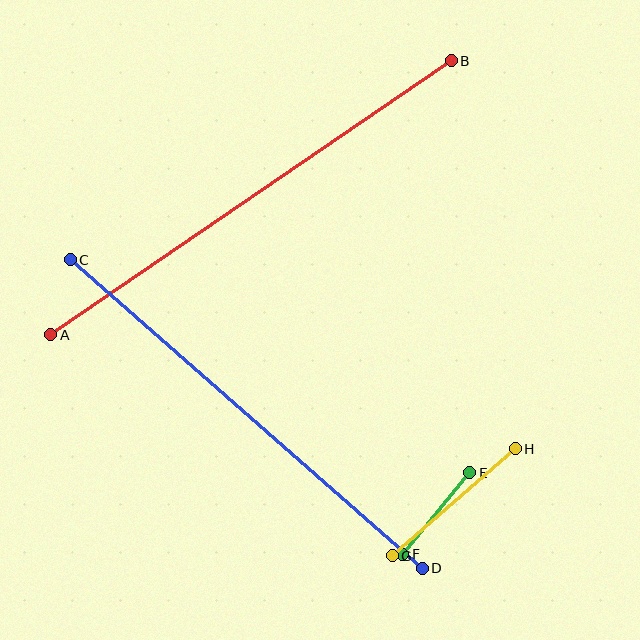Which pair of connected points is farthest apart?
Points A and B are farthest apart.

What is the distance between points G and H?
The distance is approximately 163 pixels.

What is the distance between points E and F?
The distance is approximately 106 pixels.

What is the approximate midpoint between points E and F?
The midpoint is at approximately (436, 513) pixels.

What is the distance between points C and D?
The distance is approximately 468 pixels.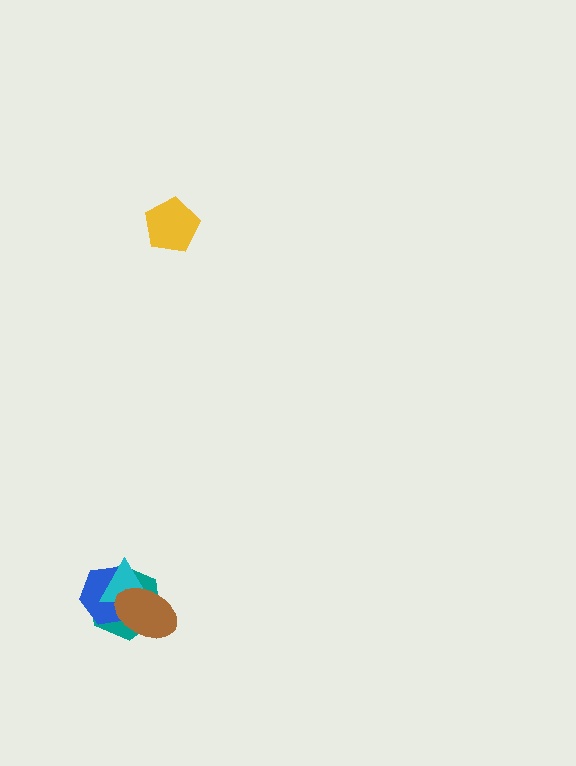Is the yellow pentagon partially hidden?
No, no other shape covers it.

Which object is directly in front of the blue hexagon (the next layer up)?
The cyan triangle is directly in front of the blue hexagon.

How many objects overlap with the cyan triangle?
3 objects overlap with the cyan triangle.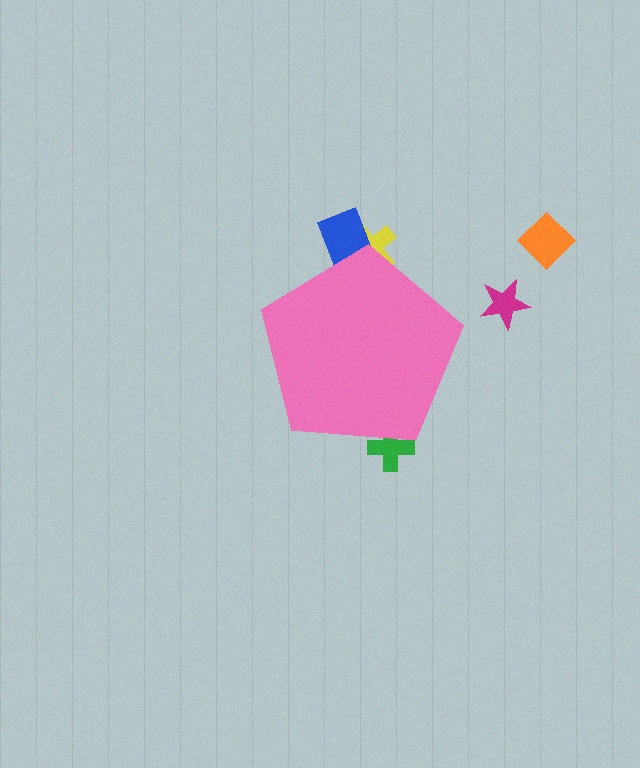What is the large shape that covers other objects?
A pink pentagon.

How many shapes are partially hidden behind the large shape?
3 shapes are partially hidden.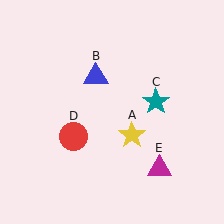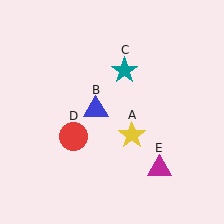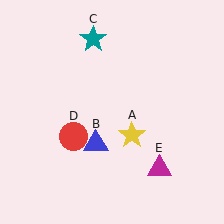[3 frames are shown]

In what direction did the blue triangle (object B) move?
The blue triangle (object B) moved down.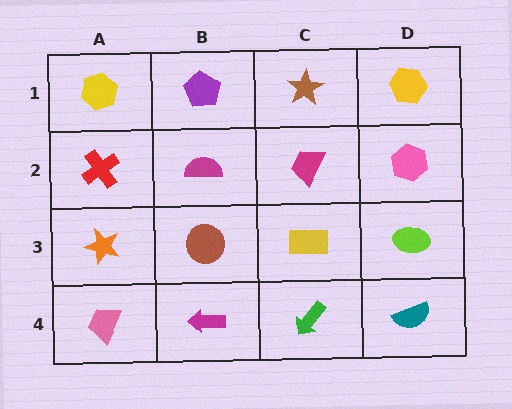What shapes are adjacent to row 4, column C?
A yellow rectangle (row 3, column C), a magenta arrow (row 4, column B), a teal semicircle (row 4, column D).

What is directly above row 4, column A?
An orange star.